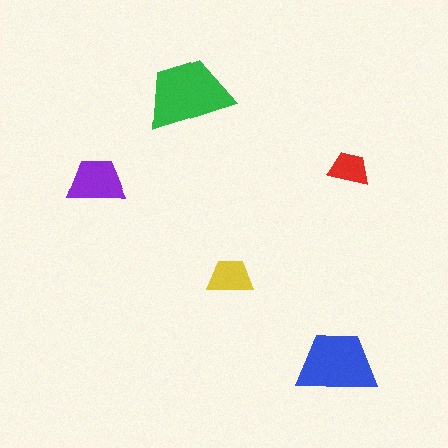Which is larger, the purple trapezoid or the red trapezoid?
The purple one.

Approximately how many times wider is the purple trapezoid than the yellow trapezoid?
About 1.5 times wider.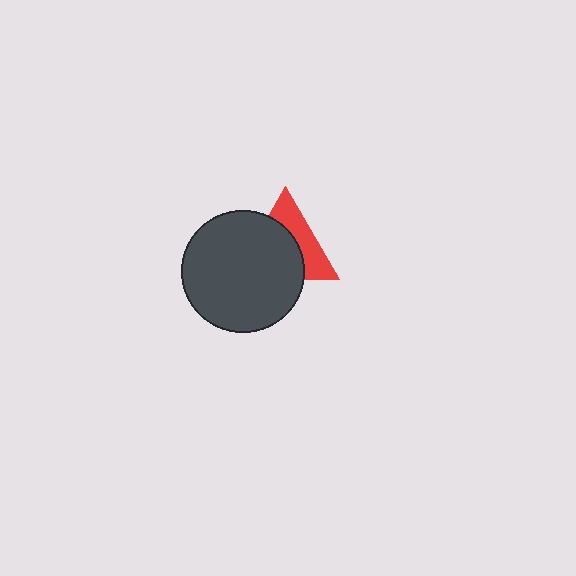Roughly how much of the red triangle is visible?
A small part of it is visible (roughly 42%).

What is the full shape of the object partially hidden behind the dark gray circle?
The partially hidden object is a red triangle.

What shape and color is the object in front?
The object in front is a dark gray circle.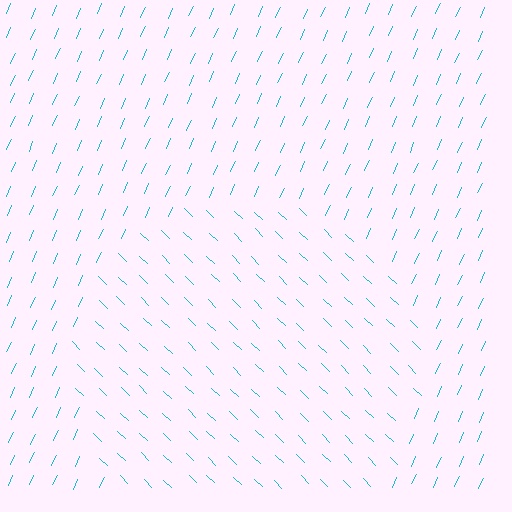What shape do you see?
I see a circle.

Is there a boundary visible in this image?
Yes, there is a texture boundary formed by a change in line orientation.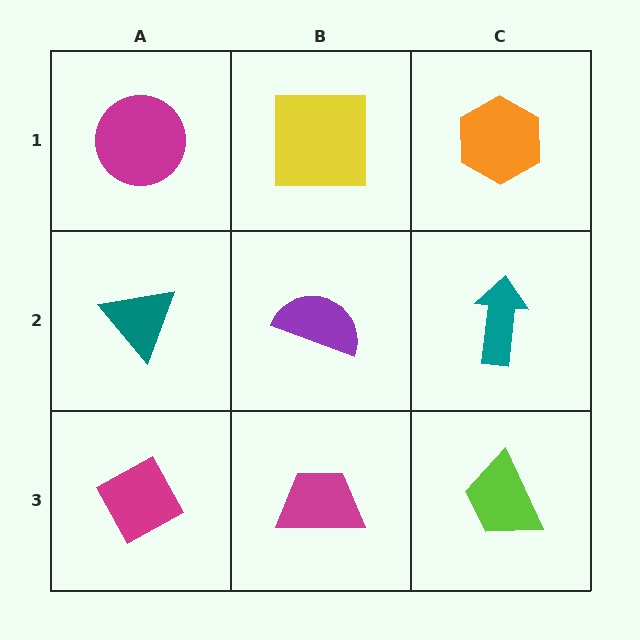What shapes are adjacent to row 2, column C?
An orange hexagon (row 1, column C), a lime trapezoid (row 3, column C), a purple semicircle (row 2, column B).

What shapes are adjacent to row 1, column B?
A purple semicircle (row 2, column B), a magenta circle (row 1, column A), an orange hexagon (row 1, column C).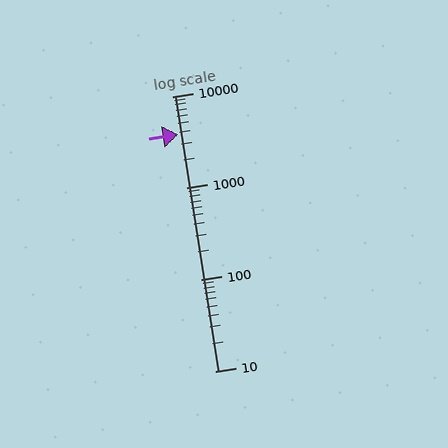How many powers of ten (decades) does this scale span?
The scale spans 3 decades, from 10 to 10000.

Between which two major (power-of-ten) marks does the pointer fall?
The pointer is between 1000 and 10000.